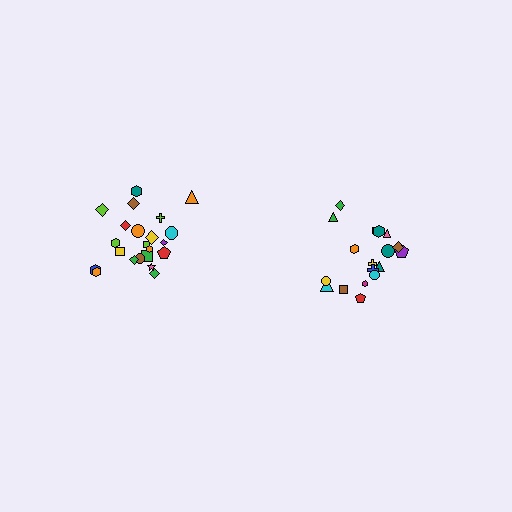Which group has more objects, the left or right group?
The left group.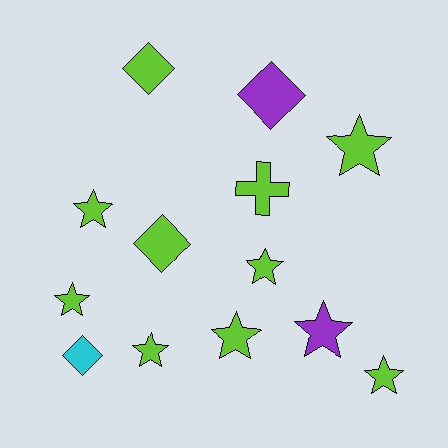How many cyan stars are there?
There are no cyan stars.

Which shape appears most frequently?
Star, with 8 objects.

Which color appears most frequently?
Lime, with 10 objects.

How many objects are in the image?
There are 13 objects.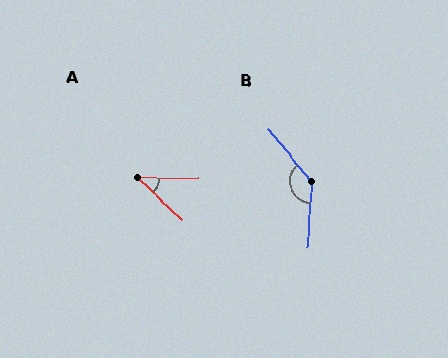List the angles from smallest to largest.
A (42°), B (138°).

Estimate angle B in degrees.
Approximately 138 degrees.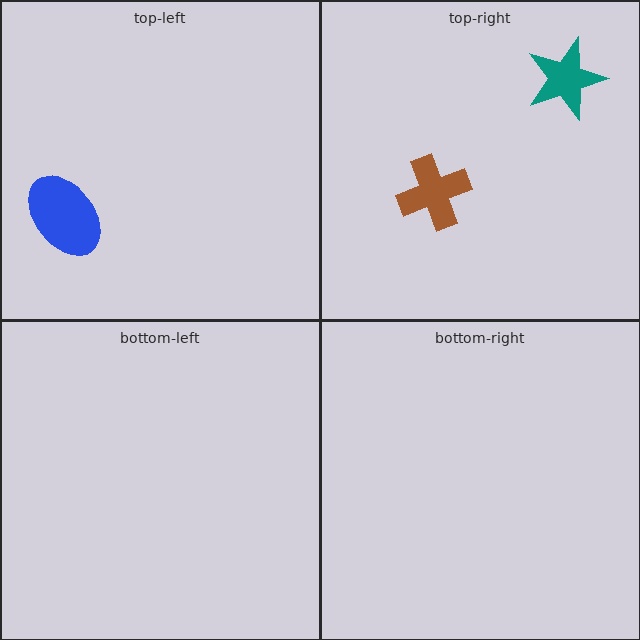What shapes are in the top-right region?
The teal star, the brown cross.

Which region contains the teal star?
The top-right region.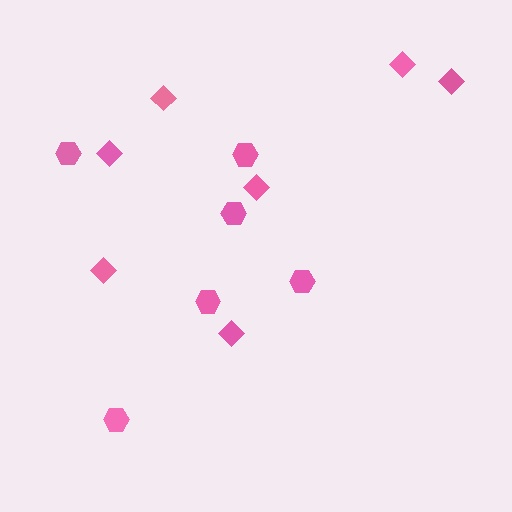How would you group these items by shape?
There are 2 groups: one group of hexagons (6) and one group of diamonds (7).